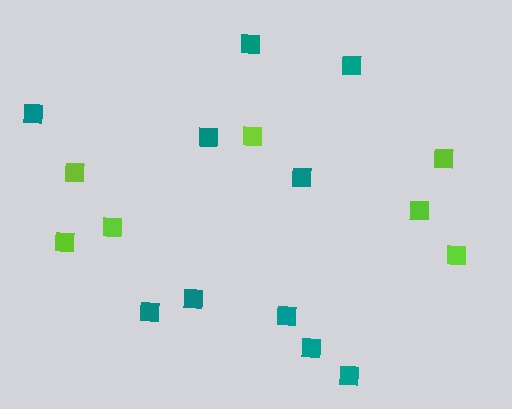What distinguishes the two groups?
There are 2 groups: one group of lime squares (7) and one group of teal squares (10).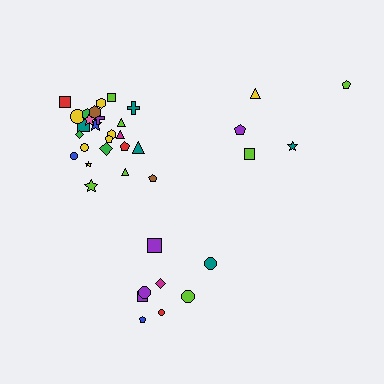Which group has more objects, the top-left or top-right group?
The top-left group.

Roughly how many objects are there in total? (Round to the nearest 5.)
Roughly 40 objects in total.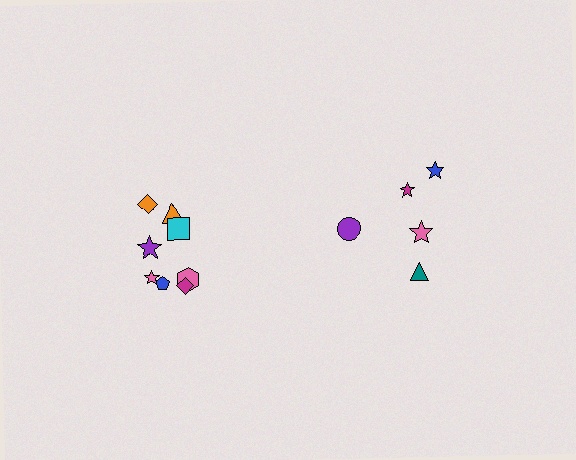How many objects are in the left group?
There are 8 objects.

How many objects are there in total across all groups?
There are 13 objects.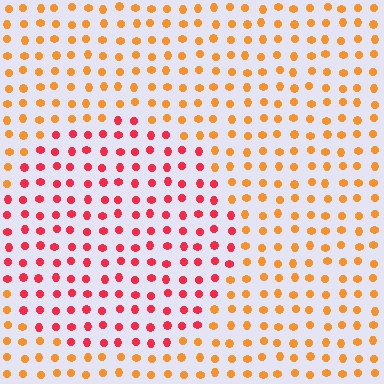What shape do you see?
I see a circle.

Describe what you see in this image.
The image is filled with small orange elements in a uniform arrangement. A circle-shaped region is visible where the elements are tinted to a slightly different hue, forming a subtle color boundary.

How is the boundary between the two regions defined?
The boundary is defined purely by a slight shift in hue (about 39 degrees). Spacing, size, and orientation are identical on both sides.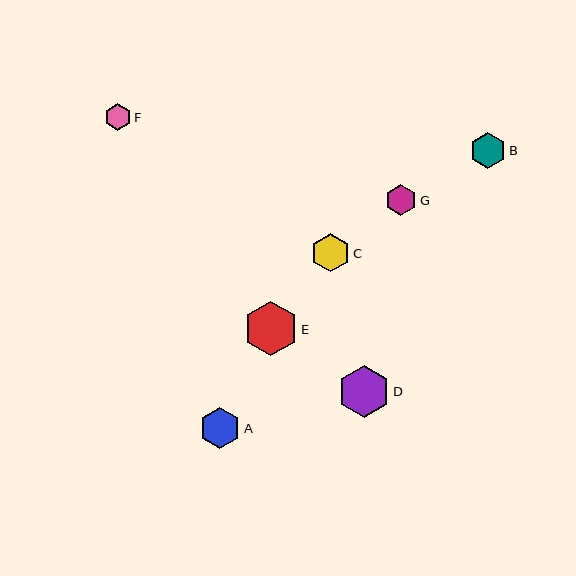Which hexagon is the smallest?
Hexagon F is the smallest with a size of approximately 27 pixels.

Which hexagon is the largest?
Hexagon E is the largest with a size of approximately 54 pixels.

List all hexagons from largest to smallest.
From largest to smallest: E, D, A, C, B, G, F.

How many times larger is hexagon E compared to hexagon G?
Hexagon E is approximately 1.7 times the size of hexagon G.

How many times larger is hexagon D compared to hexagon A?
Hexagon D is approximately 1.3 times the size of hexagon A.